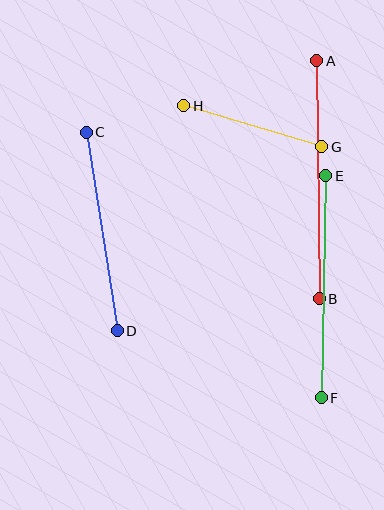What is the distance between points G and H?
The distance is approximately 144 pixels.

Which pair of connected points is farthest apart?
Points A and B are farthest apart.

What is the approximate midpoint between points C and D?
The midpoint is at approximately (102, 231) pixels.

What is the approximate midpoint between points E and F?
The midpoint is at approximately (323, 287) pixels.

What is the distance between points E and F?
The distance is approximately 222 pixels.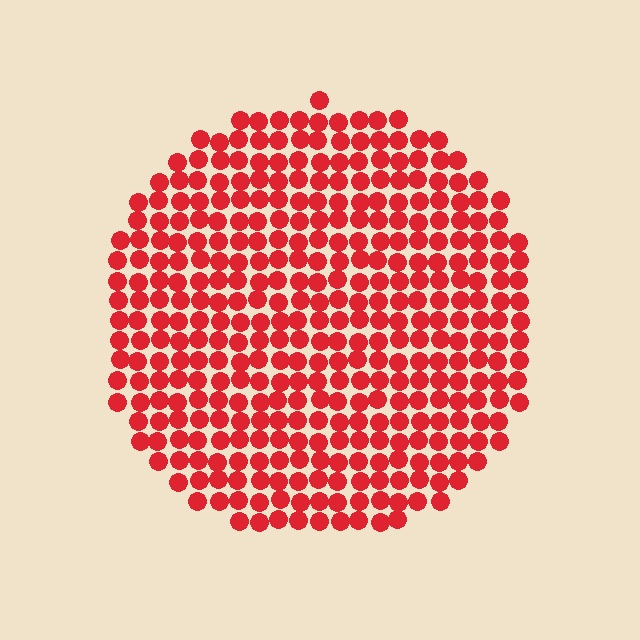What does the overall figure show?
The overall figure shows a circle.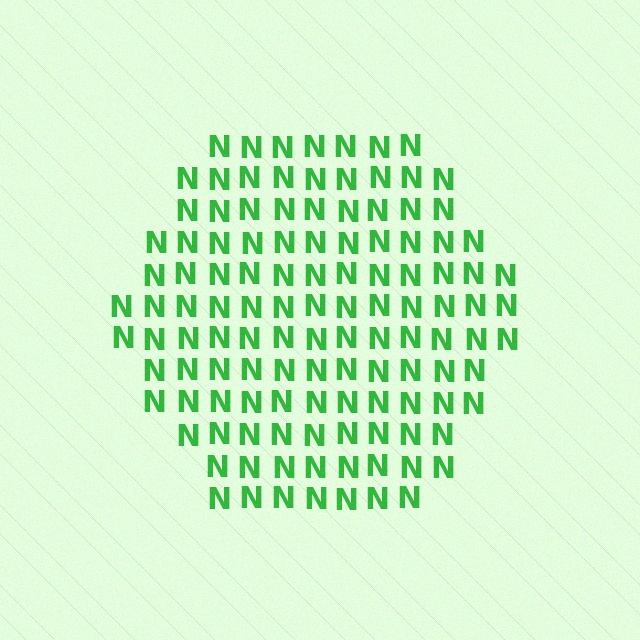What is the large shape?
The large shape is a hexagon.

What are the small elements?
The small elements are letter N's.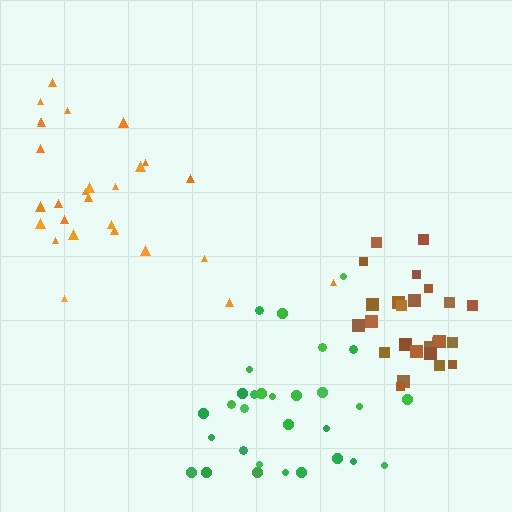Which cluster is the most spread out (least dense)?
Orange.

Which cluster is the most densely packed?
Brown.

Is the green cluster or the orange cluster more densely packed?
Green.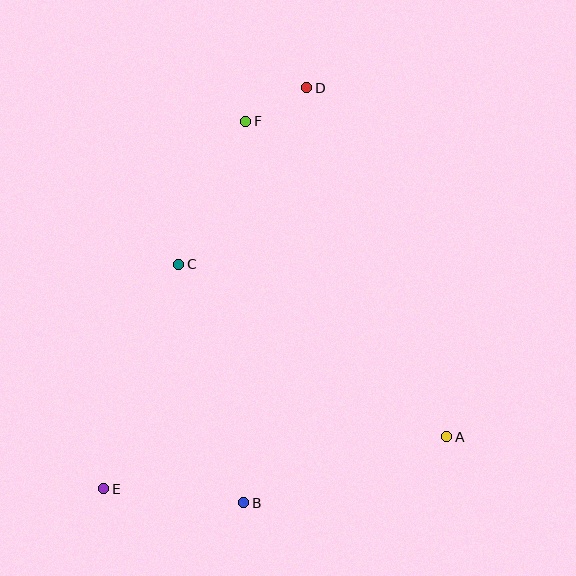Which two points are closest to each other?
Points D and F are closest to each other.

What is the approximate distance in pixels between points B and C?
The distance between B and C is approximately 247 pixels.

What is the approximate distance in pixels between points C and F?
The distance between C and F is approximately 158 pixels.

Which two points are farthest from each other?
Points D and E are farthest from each other.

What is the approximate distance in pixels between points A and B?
The distance between A and B is approximately 214 pixels.